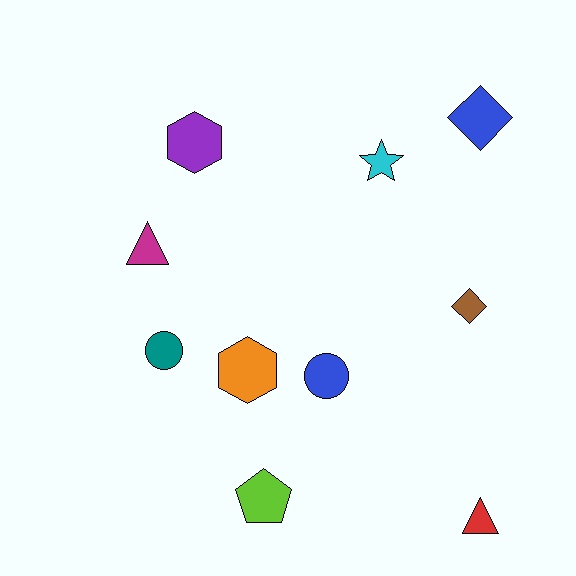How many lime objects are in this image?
There is 1 lime object.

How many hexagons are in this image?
There are 2 hexagons.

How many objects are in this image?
There are 10 objects.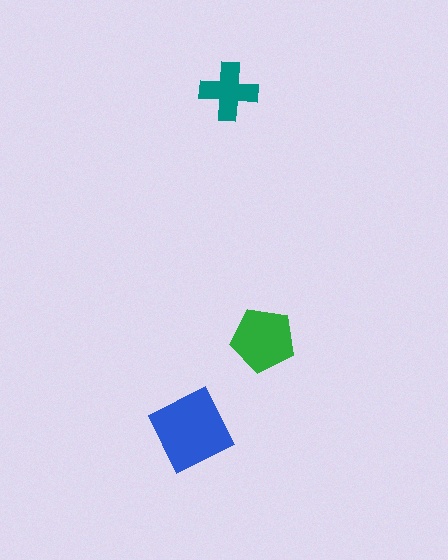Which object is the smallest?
The teal cross.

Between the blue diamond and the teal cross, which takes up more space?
The blue diamond.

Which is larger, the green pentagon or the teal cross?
The green pentagon.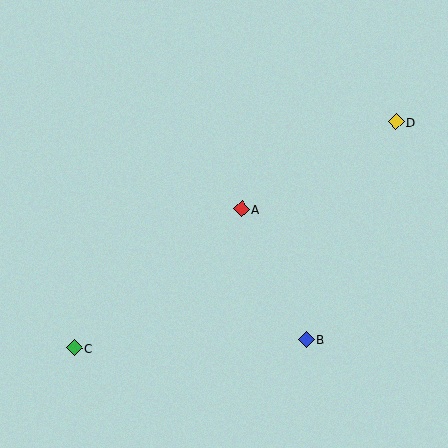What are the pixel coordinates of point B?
Point B is at (306, 340).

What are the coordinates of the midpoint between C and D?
The midpoint between C and D is at (235, 235).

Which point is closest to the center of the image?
Point A at (242, 209) is closest to the center.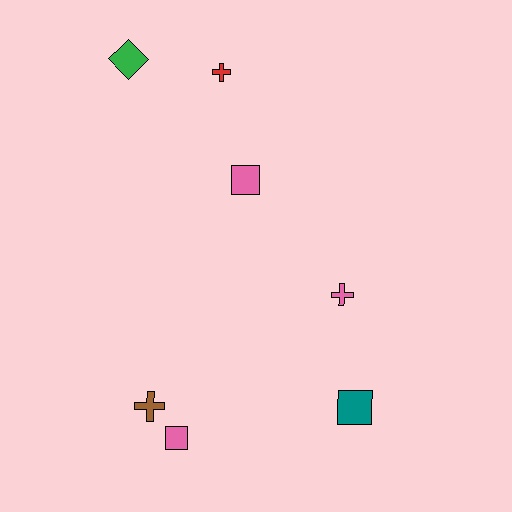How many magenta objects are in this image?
There are no magenta objects.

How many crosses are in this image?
There are 3 crosses.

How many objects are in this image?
There are 7 objects.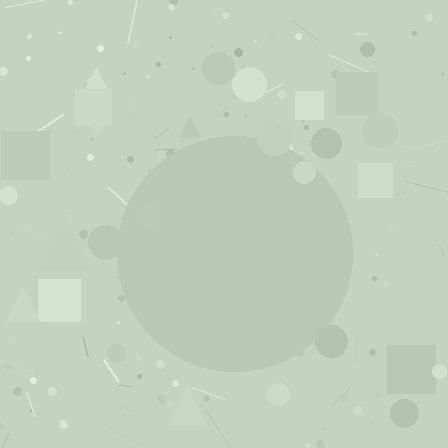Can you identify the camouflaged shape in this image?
The camouflaged shape is a circle.